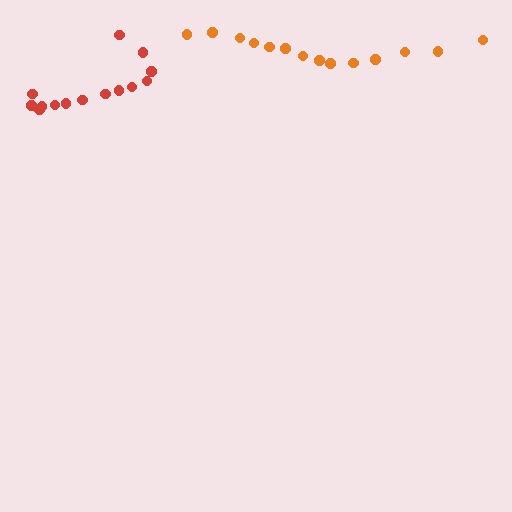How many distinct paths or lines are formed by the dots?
There are 2 distinct paths.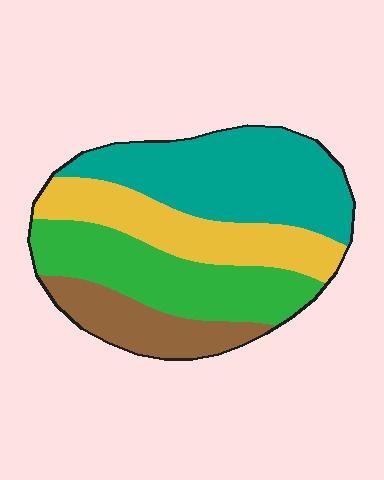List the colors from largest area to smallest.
From largest to smallest: teal, green, yellow, brown.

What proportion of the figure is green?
Green takes up about one quarter (1/4) of the figure.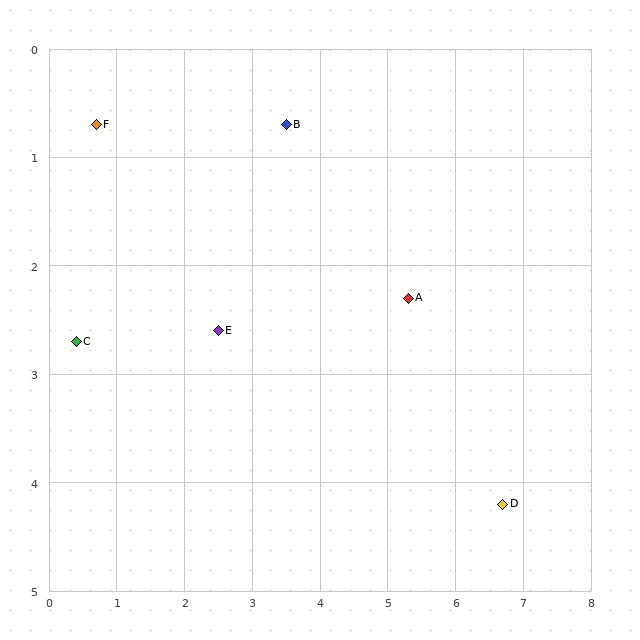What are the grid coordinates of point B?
Point B is at approximately (3.5, 0.7).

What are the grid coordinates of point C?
Point C is at approximately (0.4, 2.7).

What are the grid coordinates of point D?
Point D is at approximately (6.7, 4.2).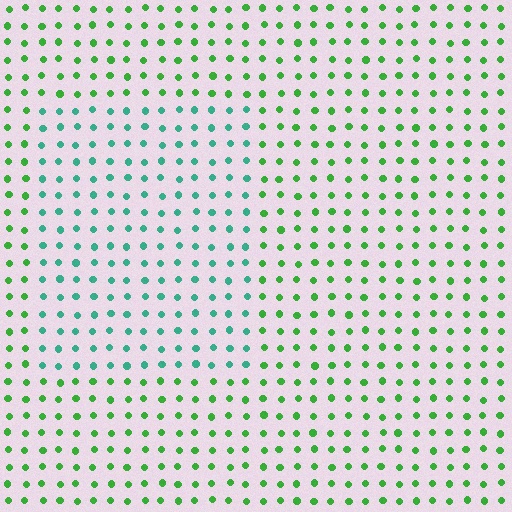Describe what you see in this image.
The image is filled with small green elements in a uniform arrangement. A rectangle-shaped region is visible where the elements are tinted to a slightly different hue, forming a subtle color boundary.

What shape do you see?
I see a rectangle.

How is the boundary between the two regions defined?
The boundary is defined purely by a slight shift in hue (about 42 degrees). Spacing, size, and orientation are identical on both sides.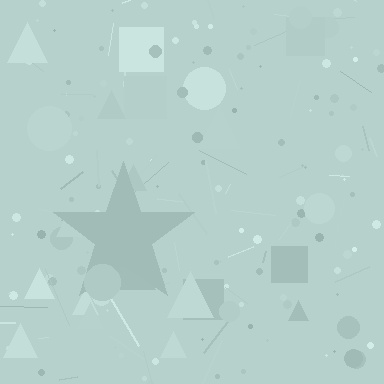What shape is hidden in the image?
A star is hidden in the image.